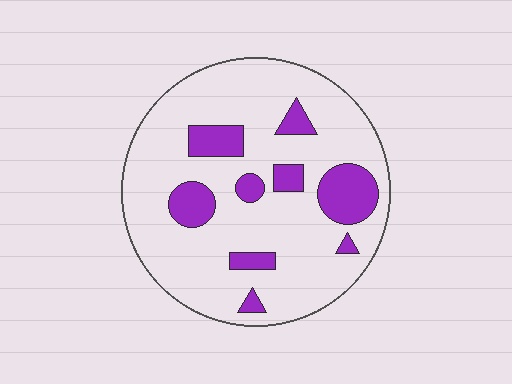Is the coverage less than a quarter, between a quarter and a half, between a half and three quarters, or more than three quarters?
Less than a quarter.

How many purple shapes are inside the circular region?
9.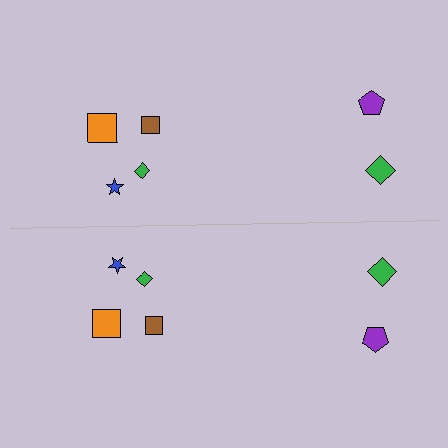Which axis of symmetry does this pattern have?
The pattern has a horizontal axis of symmetry running through the center of the image.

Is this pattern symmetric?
Yes, this pattern has bilateral (reflection) symmetry.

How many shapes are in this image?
There are 12 shapes in this image.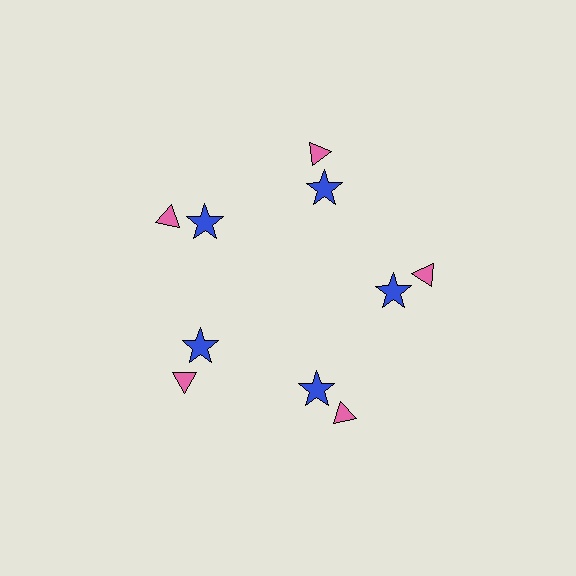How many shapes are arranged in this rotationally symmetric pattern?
There are 10 shapes, arranged in 5 groups of 2.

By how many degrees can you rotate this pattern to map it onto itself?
The pattern maps onto itself every 72 degrees of rotation.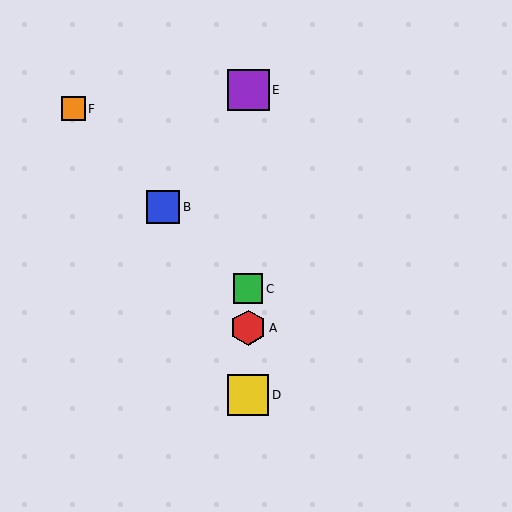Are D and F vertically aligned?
No, D is at x≈248 and F is at x≈73.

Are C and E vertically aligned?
Yes, both are at x≈248.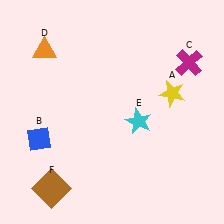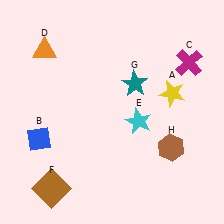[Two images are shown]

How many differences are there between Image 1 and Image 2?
There are 2 differences between the two images.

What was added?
A teal star (G), a brown hexagon (H) were added in Image 2.